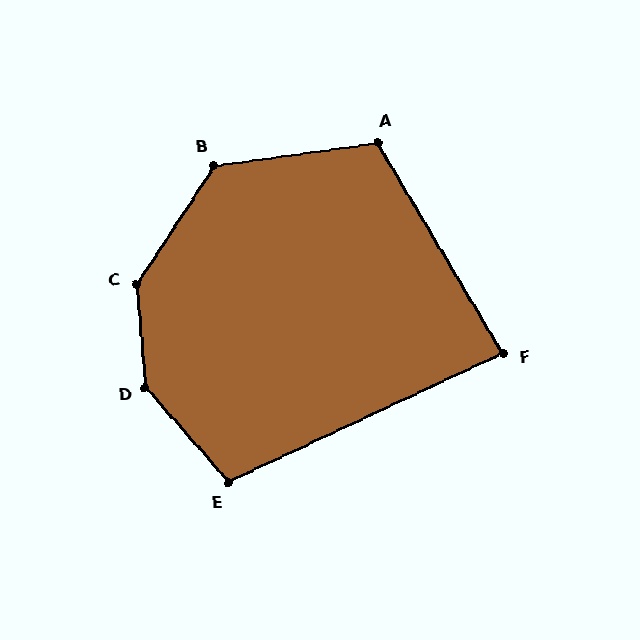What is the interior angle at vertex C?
Approximately 142 degrees (obtuse).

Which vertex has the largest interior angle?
D, at approximately 144 degrees.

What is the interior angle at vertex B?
Approximately 131 degrees (obtuse).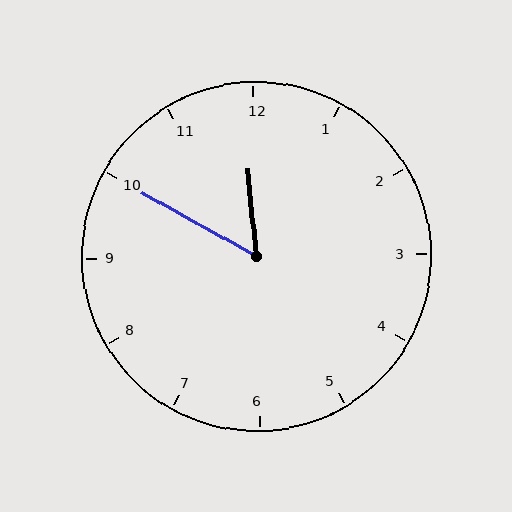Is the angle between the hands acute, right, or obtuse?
It is acute.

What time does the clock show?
11:50.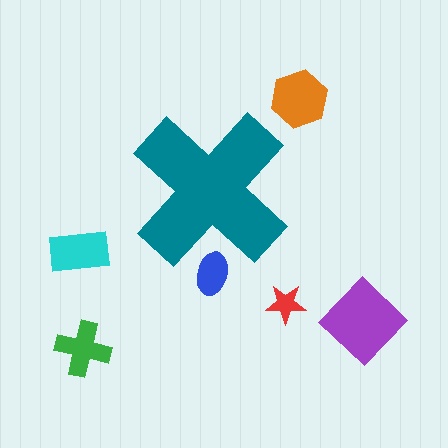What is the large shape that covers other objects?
A teal cross.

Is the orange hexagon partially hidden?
No, the orange hexagon is fully visible.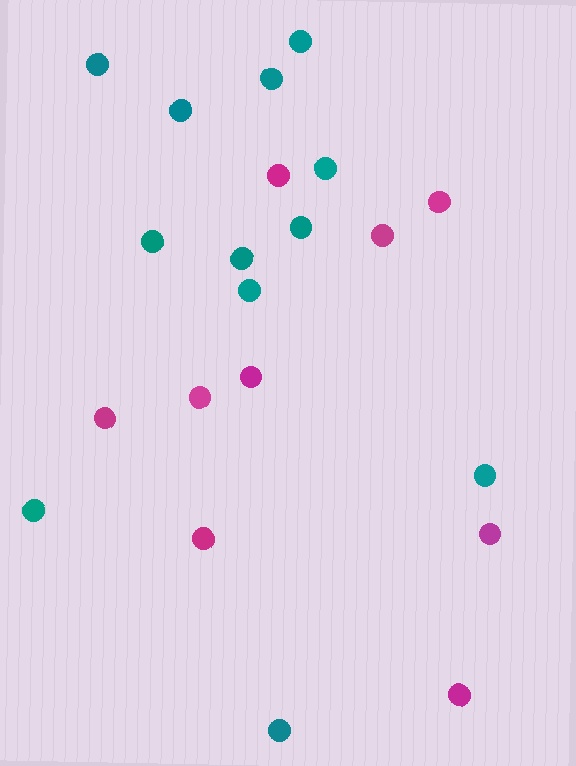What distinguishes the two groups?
There are 2 groups: one group of teal circles (12) and one group of magenta circles (9).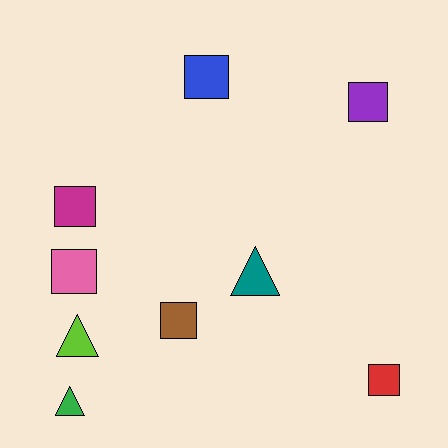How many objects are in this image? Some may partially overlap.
There are 9 objects.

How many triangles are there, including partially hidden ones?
There are 3 triangles.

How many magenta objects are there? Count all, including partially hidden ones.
There is 1 magenta object.